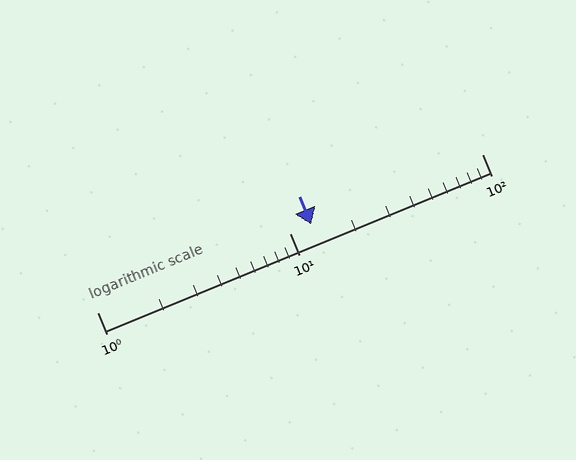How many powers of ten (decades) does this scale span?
The scale spans 2 decades, from 1 to 100.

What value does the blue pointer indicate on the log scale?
The pointer indicates approximately 13.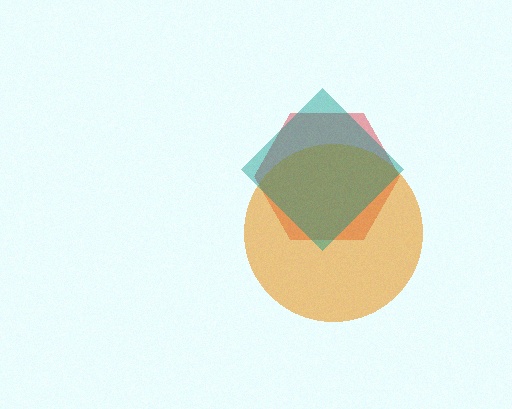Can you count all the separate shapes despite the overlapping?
Yes, there are 3 separate shapes.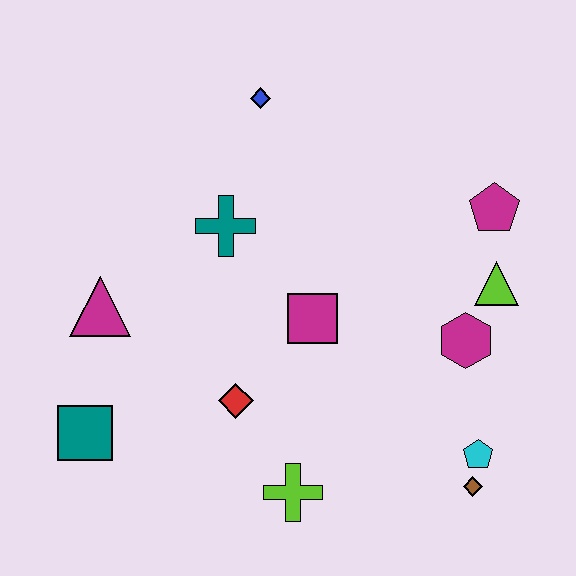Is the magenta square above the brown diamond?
Yes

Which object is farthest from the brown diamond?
The blue diamond is farthest from the brown diamond.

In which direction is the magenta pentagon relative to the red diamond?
The magenta pentagon is to the right of the red diamond.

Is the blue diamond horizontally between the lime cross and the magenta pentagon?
No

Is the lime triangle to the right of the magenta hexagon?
Yes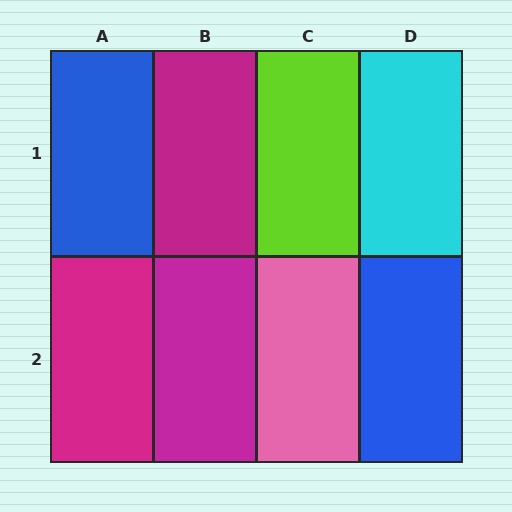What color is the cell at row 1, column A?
Blue.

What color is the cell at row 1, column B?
Magenta.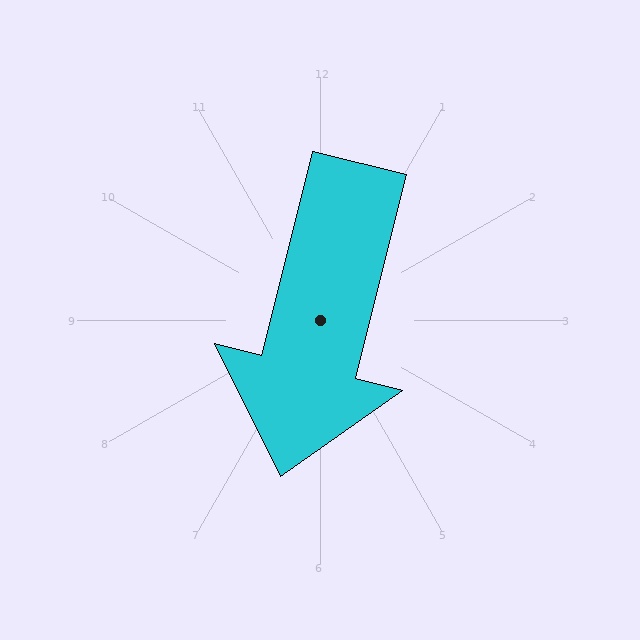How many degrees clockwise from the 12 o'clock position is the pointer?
Approximately 194 degrees.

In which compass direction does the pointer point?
South.